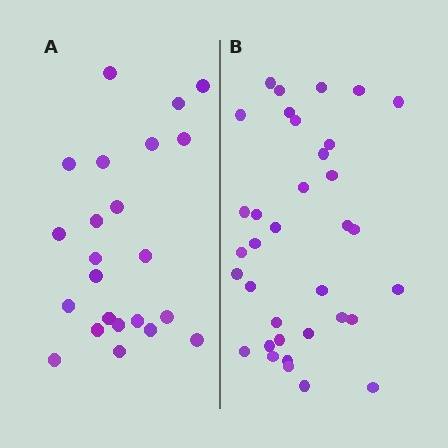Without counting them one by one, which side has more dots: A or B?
Region B (the right region) has more dots.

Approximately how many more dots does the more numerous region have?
Region B has roughly 12 or so more dots than region A.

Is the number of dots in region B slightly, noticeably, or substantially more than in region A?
Region B has substantially more. The ratio is roughly 1.5 to 1.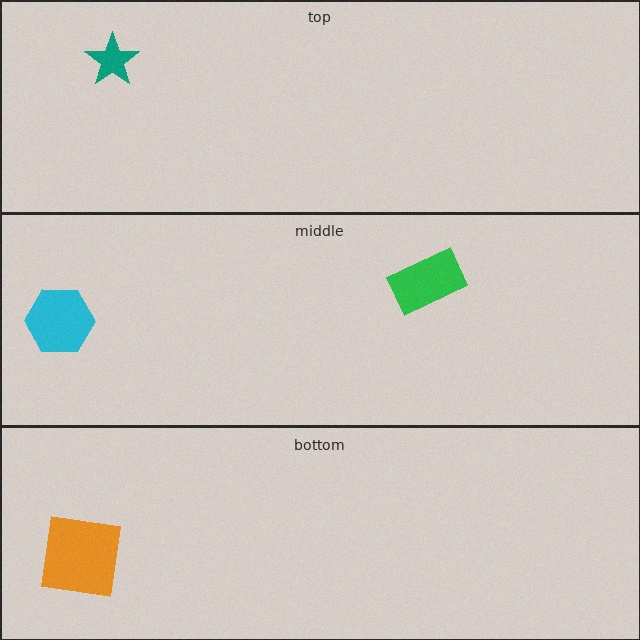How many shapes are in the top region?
1.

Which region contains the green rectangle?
The middle region.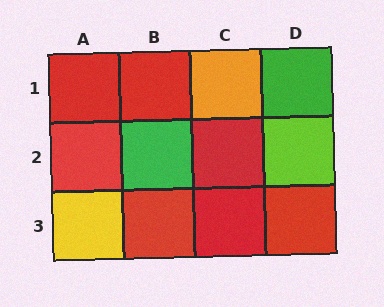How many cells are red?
7 cells are red.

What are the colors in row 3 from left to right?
Yellow, red, red, red.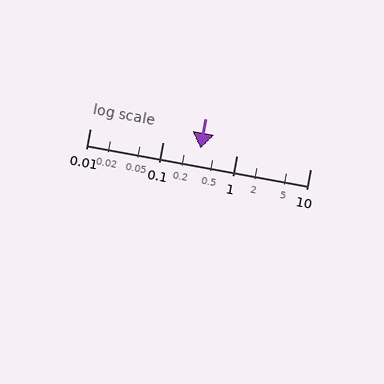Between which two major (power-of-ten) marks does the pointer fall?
The pointer is between 0.1 and 1.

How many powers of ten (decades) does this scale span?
The scale spans 3 decades, from 0.01 to 10.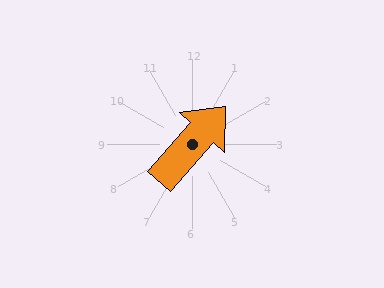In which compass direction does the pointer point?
Northeast.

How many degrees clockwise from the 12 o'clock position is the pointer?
Approximately 41 degrees.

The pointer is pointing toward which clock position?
Roughly 1 o'clock.